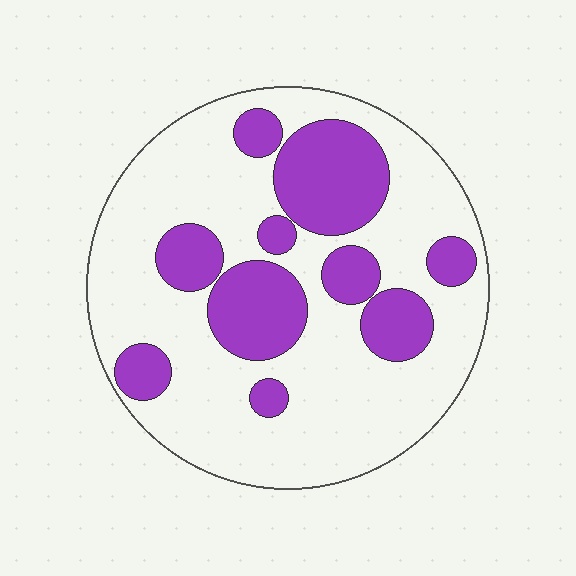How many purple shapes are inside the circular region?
10.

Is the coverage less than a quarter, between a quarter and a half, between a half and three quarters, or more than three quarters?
Between a quarter and a half.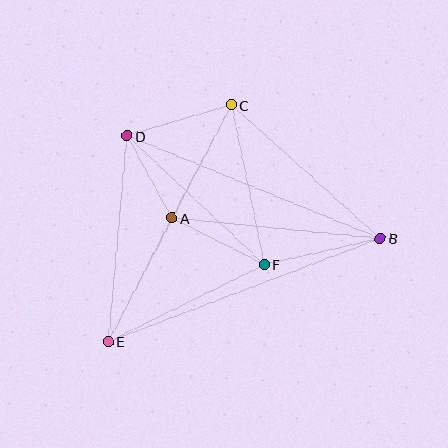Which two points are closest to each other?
Points A and D are closest to each other.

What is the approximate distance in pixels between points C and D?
The distance between C and D is approximately 109 pixels.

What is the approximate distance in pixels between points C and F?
The distance between C and F is approximately 163 pixels.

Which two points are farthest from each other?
Points B and E are farthest from each other.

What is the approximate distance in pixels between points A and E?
The distance between A and E is approximately 139 pixels.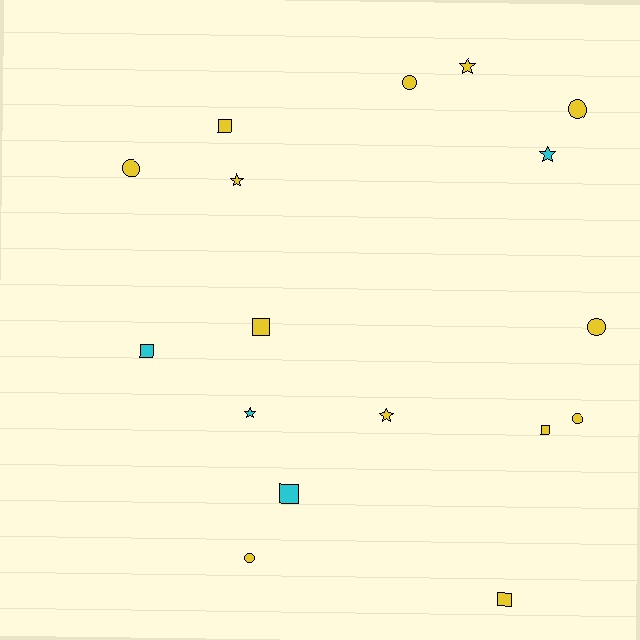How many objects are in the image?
There are 17 objects.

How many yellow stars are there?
There are 3 yellow stars.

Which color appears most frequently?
Yellow, with 13 objects.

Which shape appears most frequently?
Circle, with 6 objects.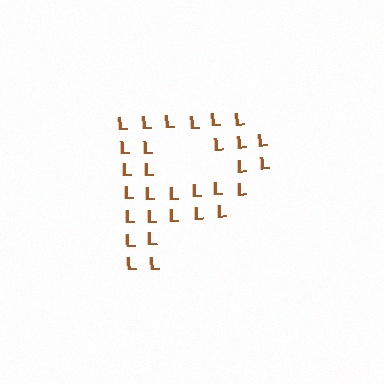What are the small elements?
The small elements are letter L's.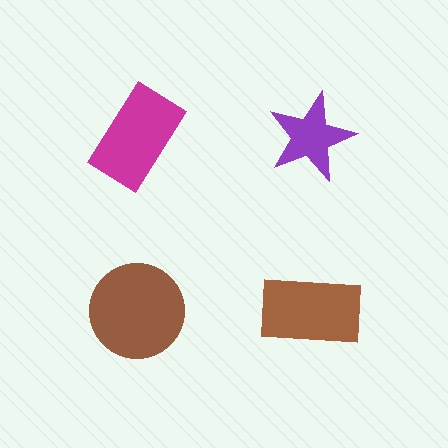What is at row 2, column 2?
A brown rectangle.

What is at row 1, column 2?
A purple star.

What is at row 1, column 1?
A magenta rectangle.